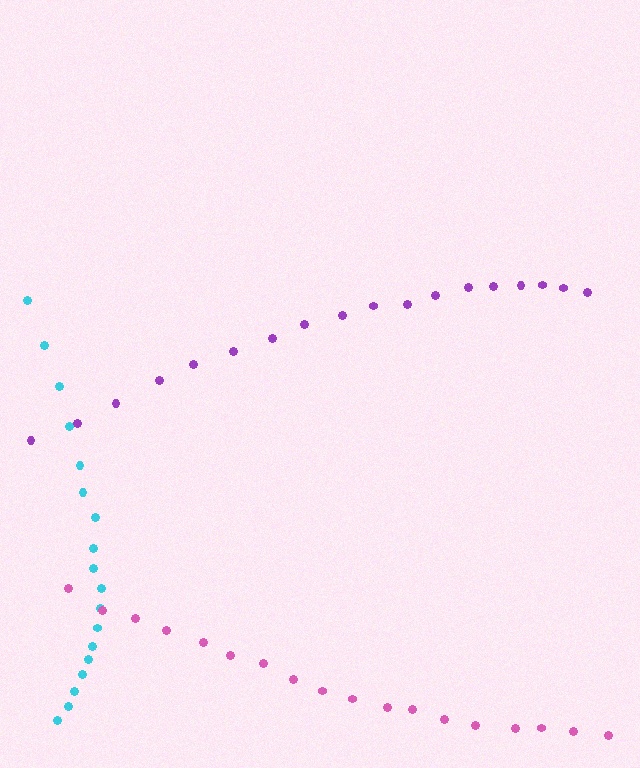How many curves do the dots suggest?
There are 3 distinct paths.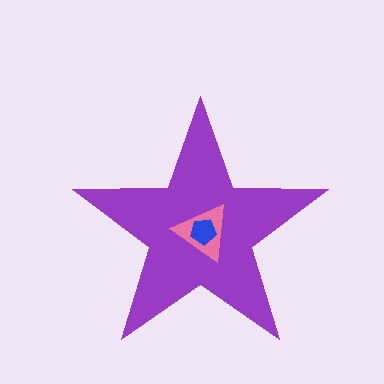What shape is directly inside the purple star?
The pink triangle.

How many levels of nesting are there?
3.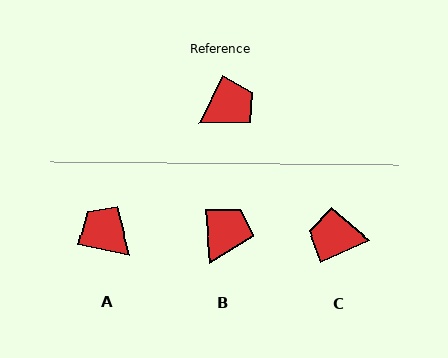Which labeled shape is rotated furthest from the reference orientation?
C, about 139 degrees away.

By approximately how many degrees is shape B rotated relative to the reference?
Approximately 30 degrees counter-clockwise.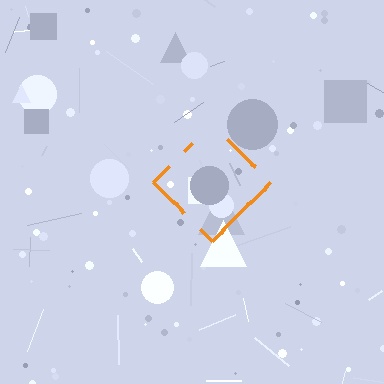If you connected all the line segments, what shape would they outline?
They would outline a diamond.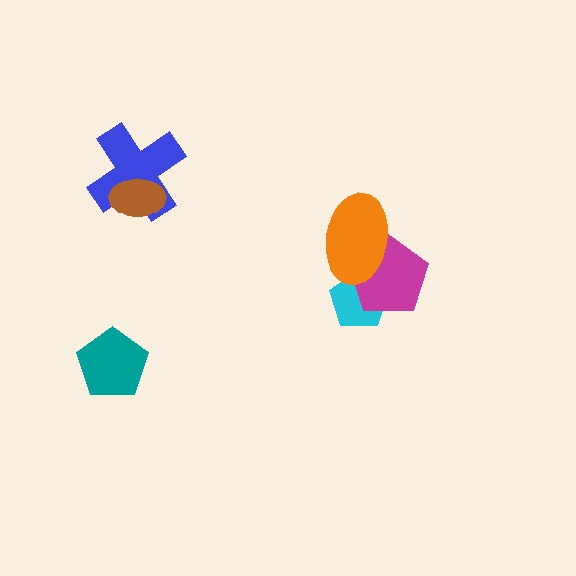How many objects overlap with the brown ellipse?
1 object overlaps with the brown ellipse.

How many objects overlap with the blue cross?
1 object overlaps with the blue cross.